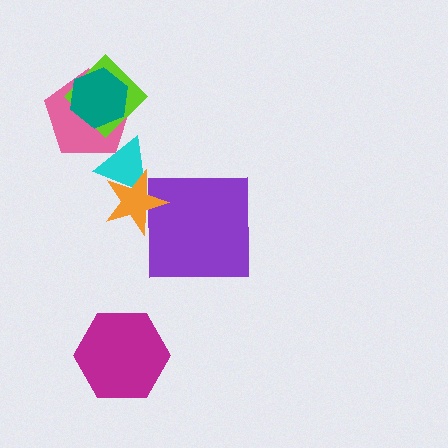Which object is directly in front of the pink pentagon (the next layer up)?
The lime diamond is directly in front of the pink pentagon.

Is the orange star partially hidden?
No, no other shape covers it.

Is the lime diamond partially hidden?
Yes, it is partially covered by another shape.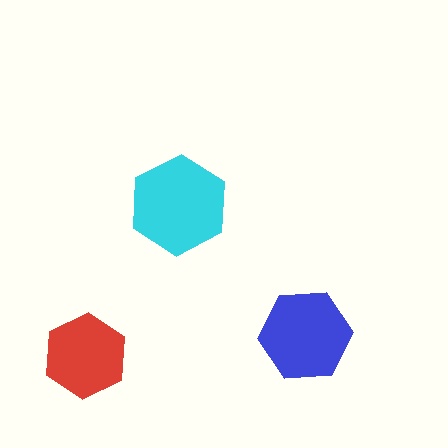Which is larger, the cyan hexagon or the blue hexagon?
The cyan one.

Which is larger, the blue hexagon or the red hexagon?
The blue one.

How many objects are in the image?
There are 3 objects in the image.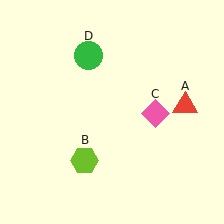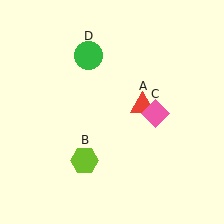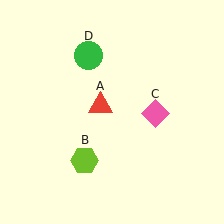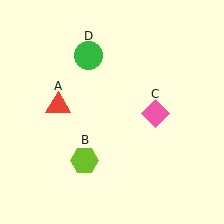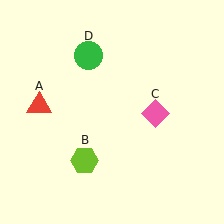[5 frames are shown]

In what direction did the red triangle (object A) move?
The red triangle (object A) moved left.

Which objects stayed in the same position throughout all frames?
Lime hexagon (object B) and pink diamond (object C) and green circle (object D) remained stationary.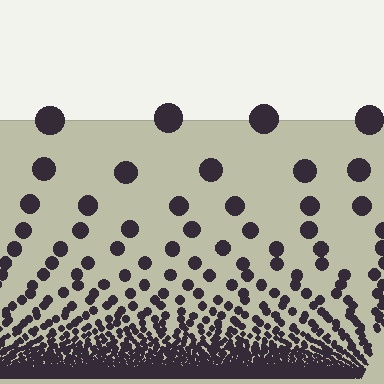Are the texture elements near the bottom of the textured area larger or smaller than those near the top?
Smaller. The gradient is inverted — elements near the bottom are smaller and denser.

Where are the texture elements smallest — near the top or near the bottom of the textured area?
Near the bottom.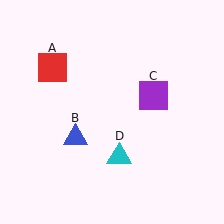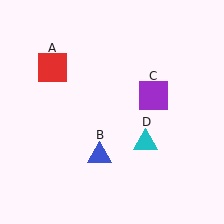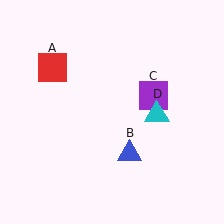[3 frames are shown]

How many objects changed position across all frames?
2 objects changed position: blue triangle (object B), cyan triangle (object D).